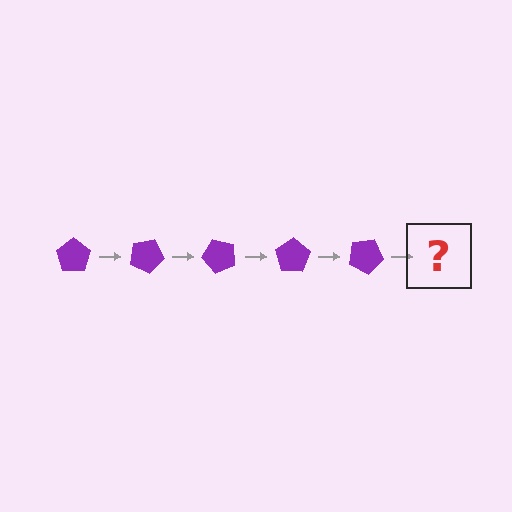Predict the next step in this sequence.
The next step is a purple pentagon rotated 125 degrees.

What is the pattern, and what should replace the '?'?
The pattern is that the pentagon rotates 25 degrees each step. The '?' should be a purple pentagon rotated 125 degrees.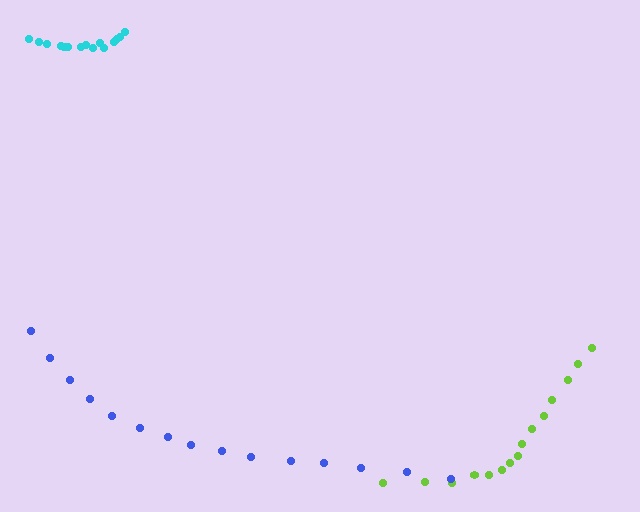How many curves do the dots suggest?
There are 3 distinct paths.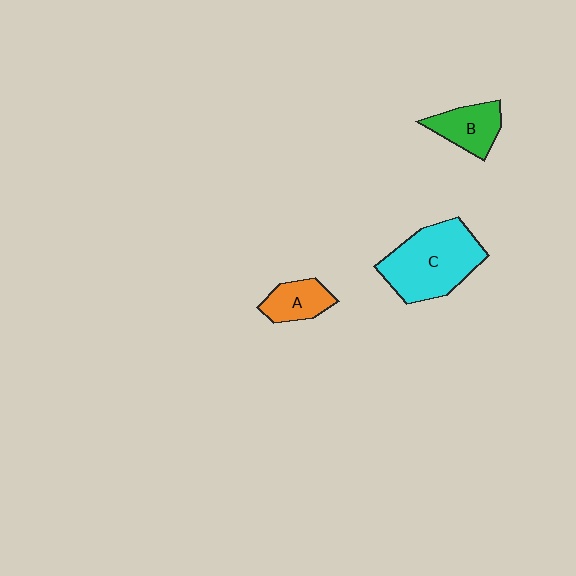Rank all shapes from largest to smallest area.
From largest to smallest: C (cyan), B (green), A (orange).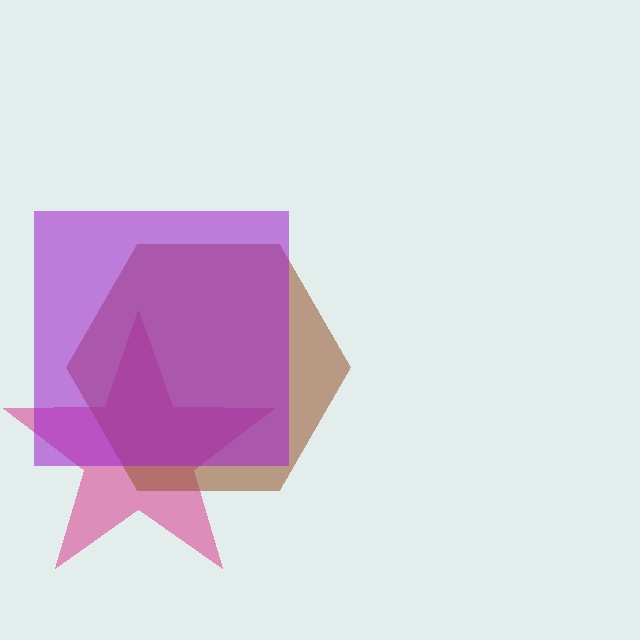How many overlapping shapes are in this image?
There are 3 overlapping shapes in the image.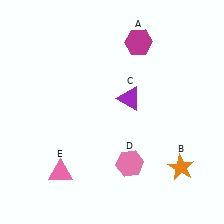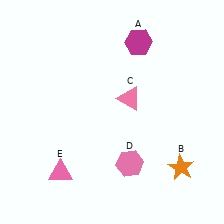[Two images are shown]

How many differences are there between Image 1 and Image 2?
There is 1 difference between the two images.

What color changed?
The triangle (C) changed from purple in Image 1 to pink in Image 2.